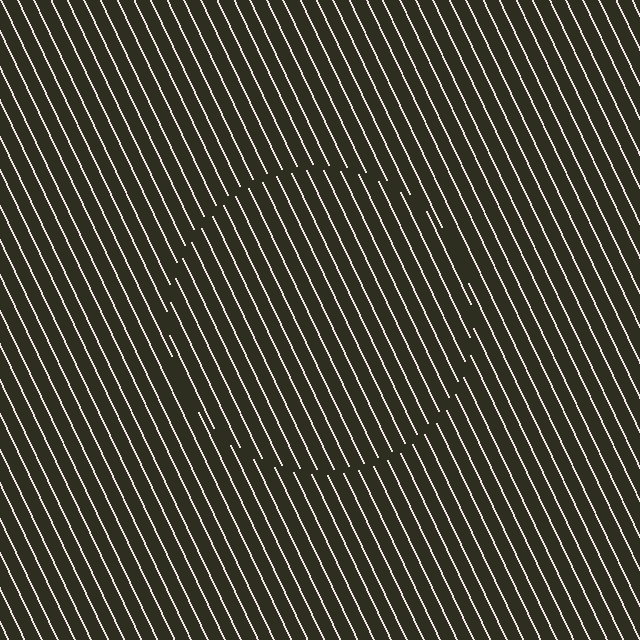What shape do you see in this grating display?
An illusory circle. The interior of the shape contains the same grating, shifted by half a period — the contour is defined by the phase discontinuity where line-ends from the inner and outer gratings abut.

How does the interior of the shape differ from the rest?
The interior of the shape contains the same grating, shifted by half a period — the contour is defined by the phase discontinuity where line-ends from the inner and outer gratings abut.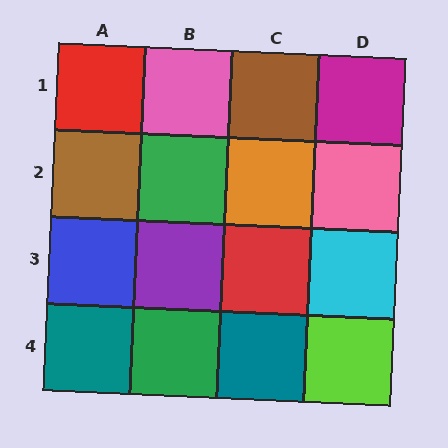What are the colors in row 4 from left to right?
Teal, green, teal, lime.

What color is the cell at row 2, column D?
Pink.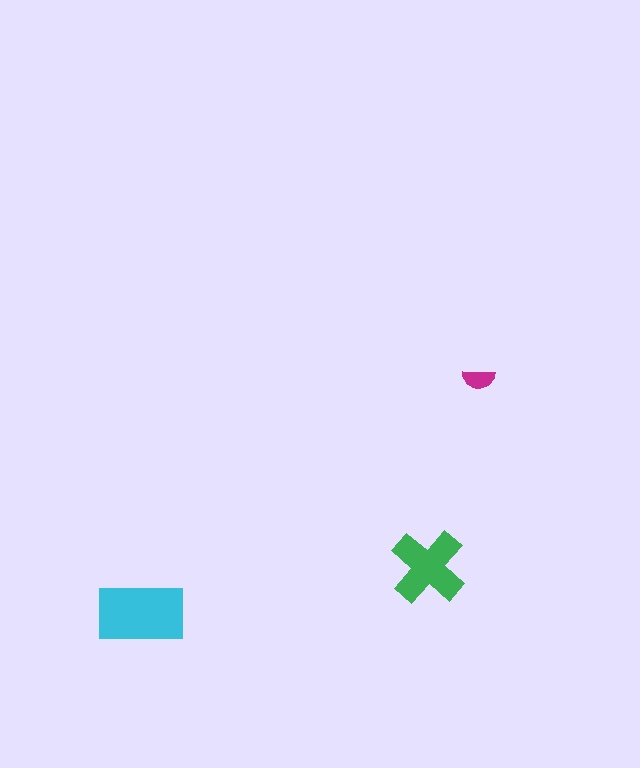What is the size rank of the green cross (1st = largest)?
2nd.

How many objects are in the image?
There are 3 objects in the image.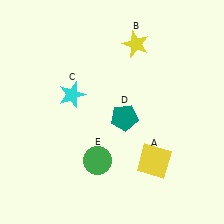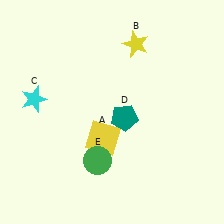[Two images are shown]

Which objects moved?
The objects that moved are: the yellow square (A), the cyan star (C).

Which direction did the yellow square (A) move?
The yellow square (A) moved left.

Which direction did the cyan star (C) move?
The cyan star (C) moved left.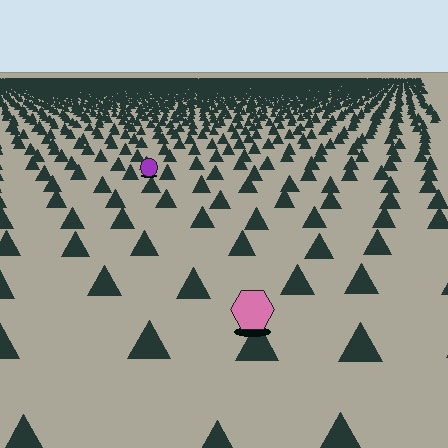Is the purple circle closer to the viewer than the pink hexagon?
No. The pink hexagon is closer — you can tell from the texture gradient: the ground texture is coarser near it.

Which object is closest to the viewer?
The pink hexagon is closest. The texture marks near it are larger and more spread out.